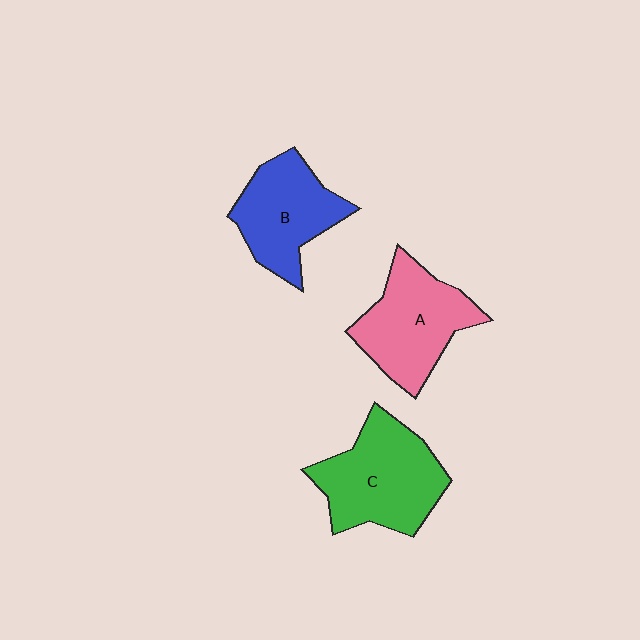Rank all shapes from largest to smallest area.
From largest to smallest: C (green), A (pink), B (blue).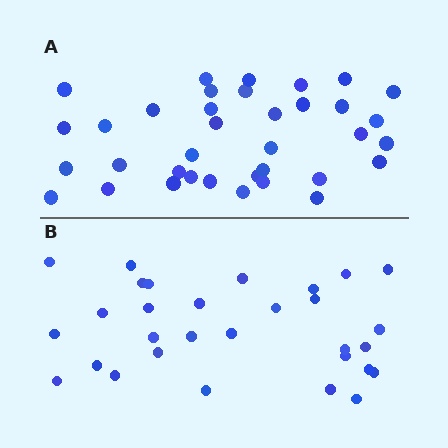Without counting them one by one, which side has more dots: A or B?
Region A (the top region) has more dots.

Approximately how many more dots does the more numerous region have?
Region A has about 6 more dots than region B.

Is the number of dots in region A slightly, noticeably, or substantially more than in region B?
Region A has only slightly more — the two regions are fairly close. The ratio is roughly 1.2 to 1.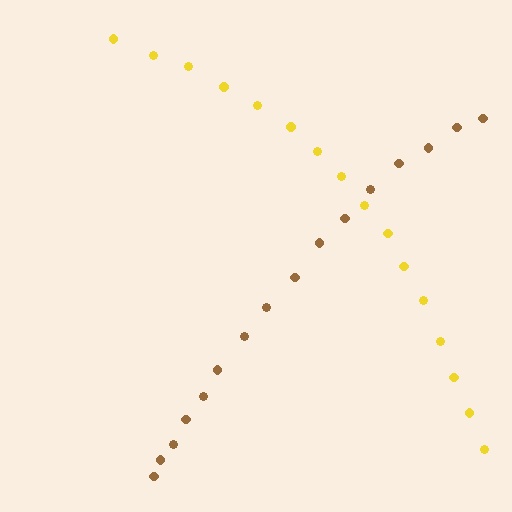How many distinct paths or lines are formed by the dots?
There are 2 distinct paths.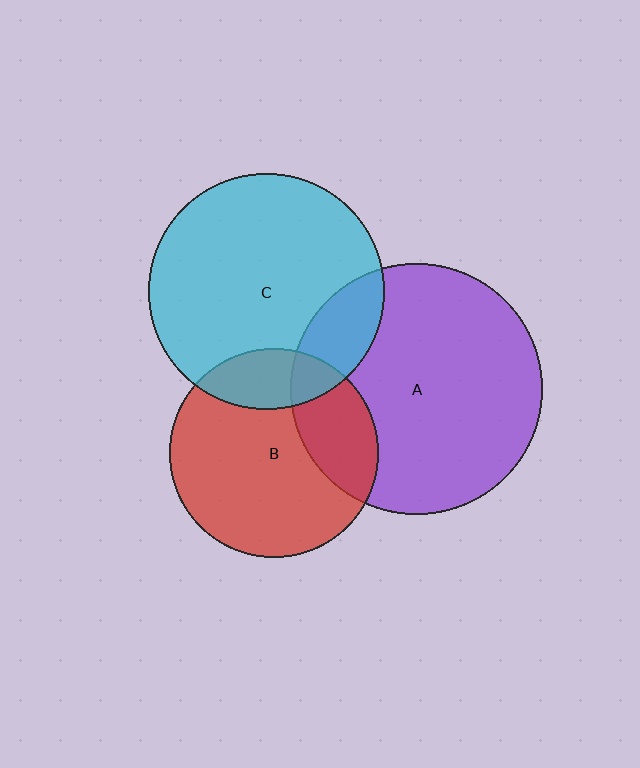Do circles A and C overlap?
Yes.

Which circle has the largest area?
Circle A (purple).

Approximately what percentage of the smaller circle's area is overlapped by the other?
Approximately 15%.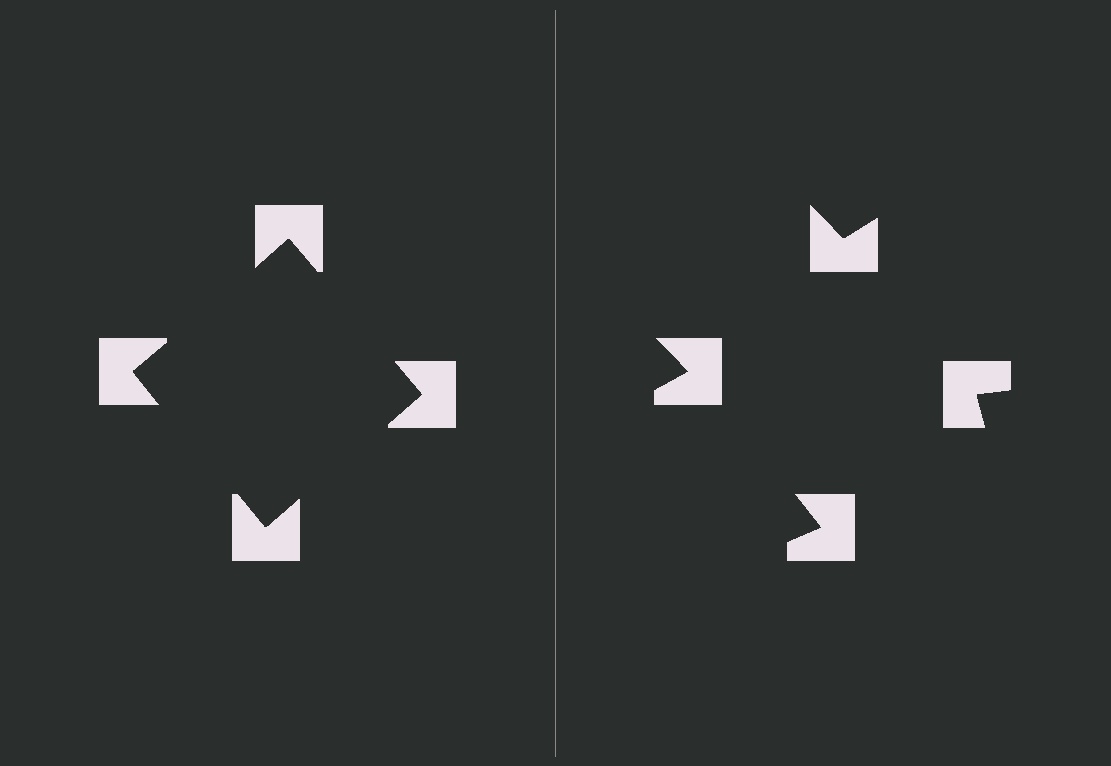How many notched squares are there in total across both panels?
8 — 4 on each side.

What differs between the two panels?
The notched squares are positioned identically on both sides; only the wedge orientations differ. On the left they align to a square; on the right they are misaligned.